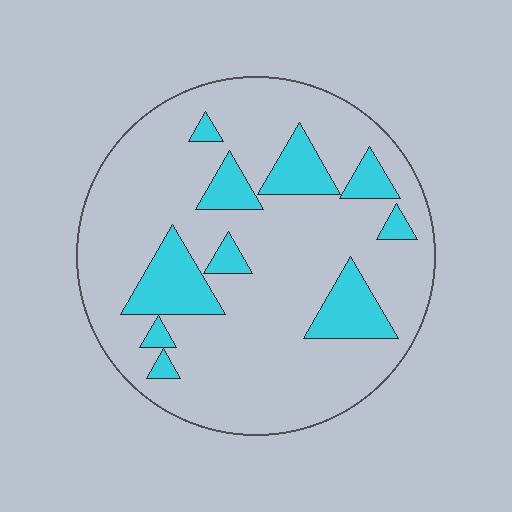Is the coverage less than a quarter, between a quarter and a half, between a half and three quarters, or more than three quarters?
Less than a quarter.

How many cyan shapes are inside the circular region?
10.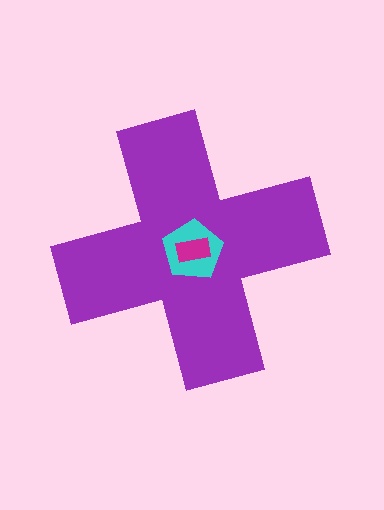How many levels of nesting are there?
3.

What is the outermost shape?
The purple cross.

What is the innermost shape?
The magenta rectangle.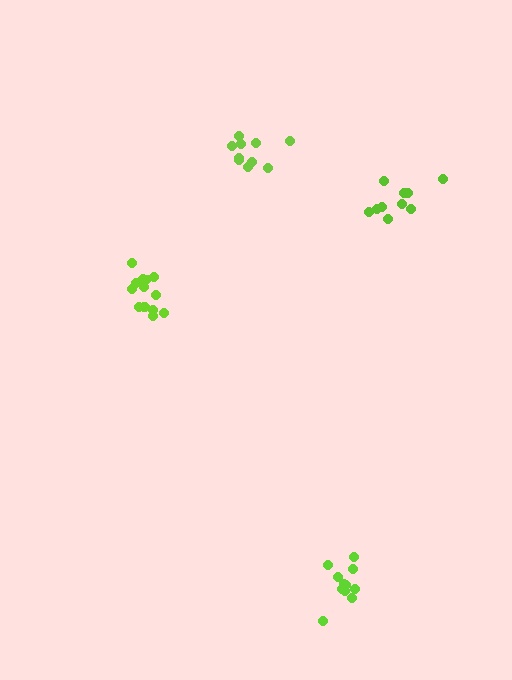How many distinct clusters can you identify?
There are 4 distinct clusters.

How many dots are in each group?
Group 1: 11 dots, Group 2: 10 dots, Group 3: 14 dots, Group 4: 10 dots (45 total).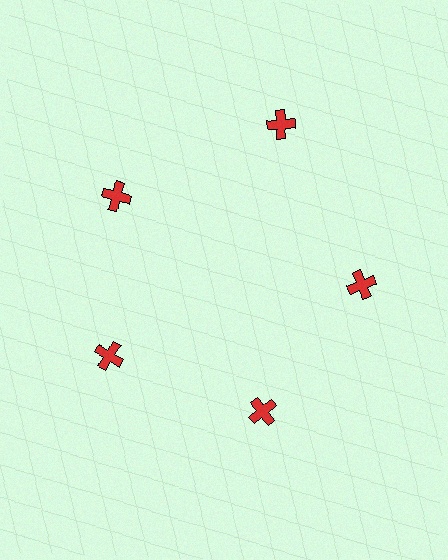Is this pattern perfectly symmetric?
No. The 5 red crosses are arranged in a ring, but one element near the 1 o'clock position is pushed outward from the center, breaking the 5-fold rotational symmetry.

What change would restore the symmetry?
The symmetry would be restored by moving it inward, back onto the ring so that all 5 crosses sit at equal angles and equal distance from the center.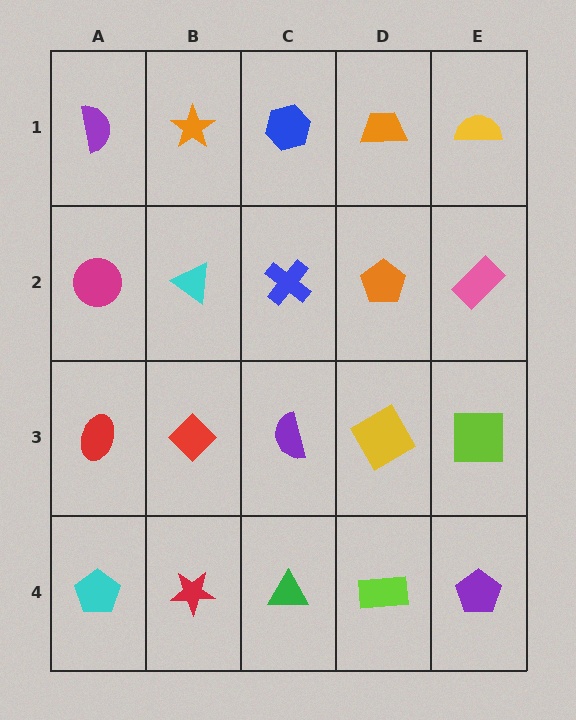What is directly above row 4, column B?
A red diamond.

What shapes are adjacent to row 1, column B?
A cyan triangle (row 2, column B), a purple semicircle (row 1, column A), a blue hexagon (row 1, column C).